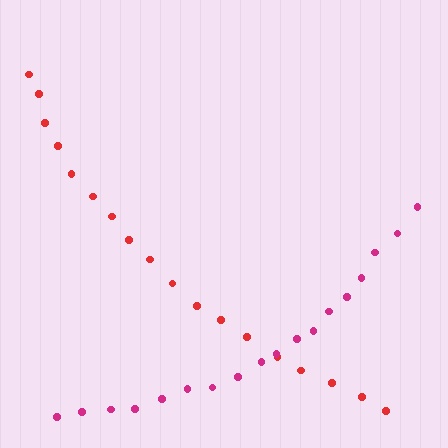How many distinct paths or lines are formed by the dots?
There are 2 distinct paths.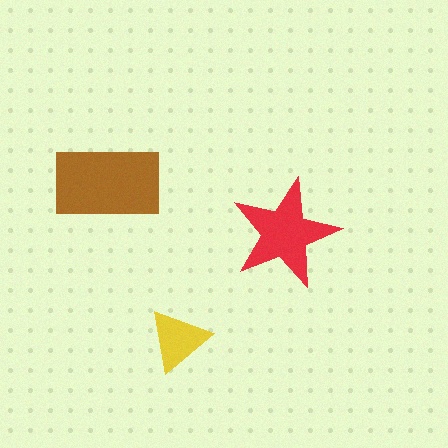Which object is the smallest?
The yellow triangle.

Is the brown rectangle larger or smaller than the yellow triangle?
Larger.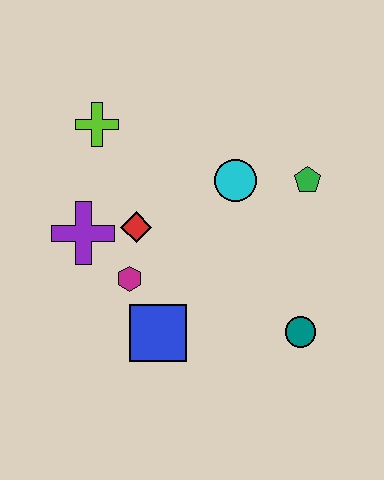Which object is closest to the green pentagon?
The cyan circle is closest to the green pentagon.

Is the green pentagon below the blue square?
No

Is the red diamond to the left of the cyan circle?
Yes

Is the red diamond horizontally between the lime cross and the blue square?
Yes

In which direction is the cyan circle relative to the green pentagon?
The cyan circle is to the left of the green pentagon.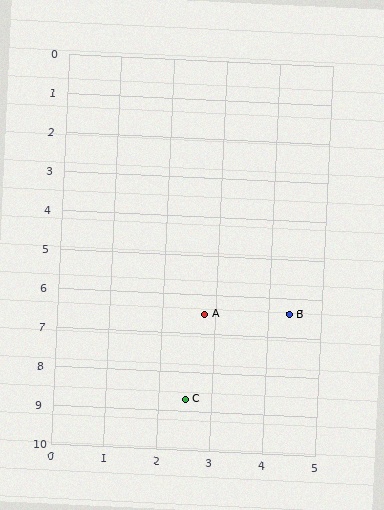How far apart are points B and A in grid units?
Points B and A are about 1.6 grid units apart.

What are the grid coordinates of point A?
Point A is at approximately (2.8, 6.5).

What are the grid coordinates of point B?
Point B is at approximately (4.4, 6.4).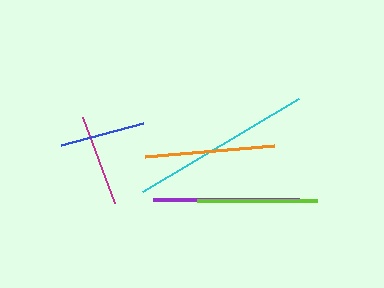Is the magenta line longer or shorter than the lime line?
The lime line is longer than the magenta line.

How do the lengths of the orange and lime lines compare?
The orange and lime lines are approximately the same length.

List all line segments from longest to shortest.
From longest to shortest: cyan, purple, orange, lime, magenta, blue.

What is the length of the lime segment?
The lime segment is approximately 121 pixels long.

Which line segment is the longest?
The cyan line is the longest at approximately 182 pixels.